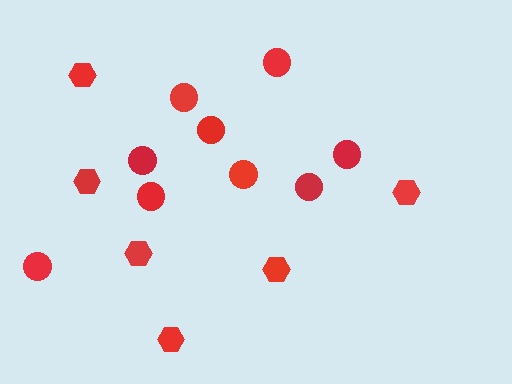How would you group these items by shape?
There are 2 groups: one group of hexagons (6) and one group of circles (9).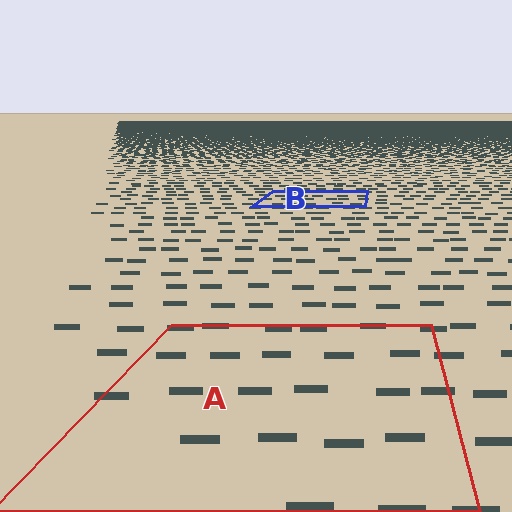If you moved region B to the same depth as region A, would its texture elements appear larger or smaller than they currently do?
They would appear larger. At a closer depth, the same texture elements are projected at a bigger on-screen size.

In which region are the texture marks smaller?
The texture marks are smaller in region B, because it is farther away.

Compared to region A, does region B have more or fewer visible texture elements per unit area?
Region B has more texture elements per unit area — they are packed more densely because it is farther away.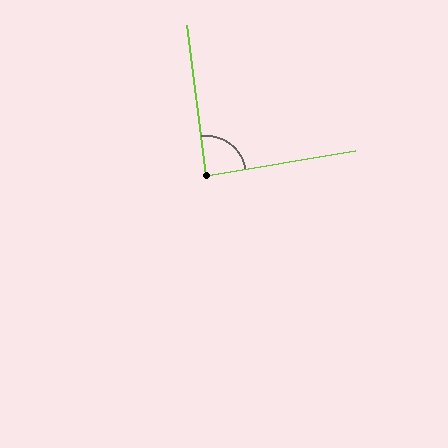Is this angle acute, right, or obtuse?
It is approximately a right angle.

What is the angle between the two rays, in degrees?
Approximately 88 degrees.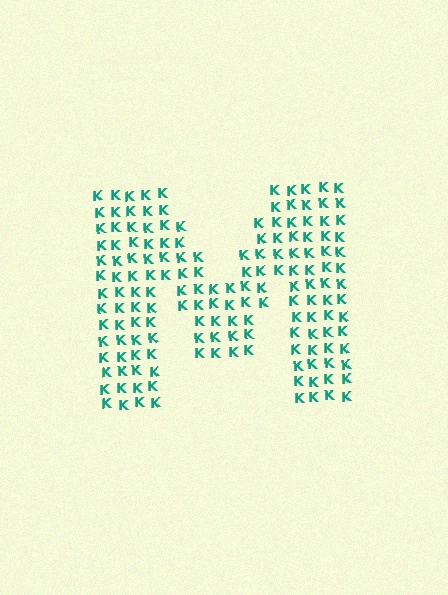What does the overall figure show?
The overall figure shows the letter M.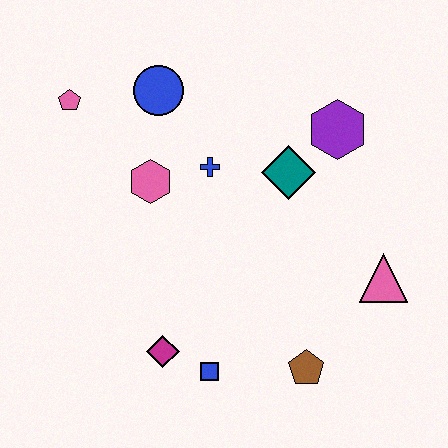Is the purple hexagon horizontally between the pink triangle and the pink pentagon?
Yes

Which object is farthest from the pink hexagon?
The pink triangle is farthest from the pink hexagon.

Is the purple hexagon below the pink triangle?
No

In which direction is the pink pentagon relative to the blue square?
The pink pentagon is above the blue square.